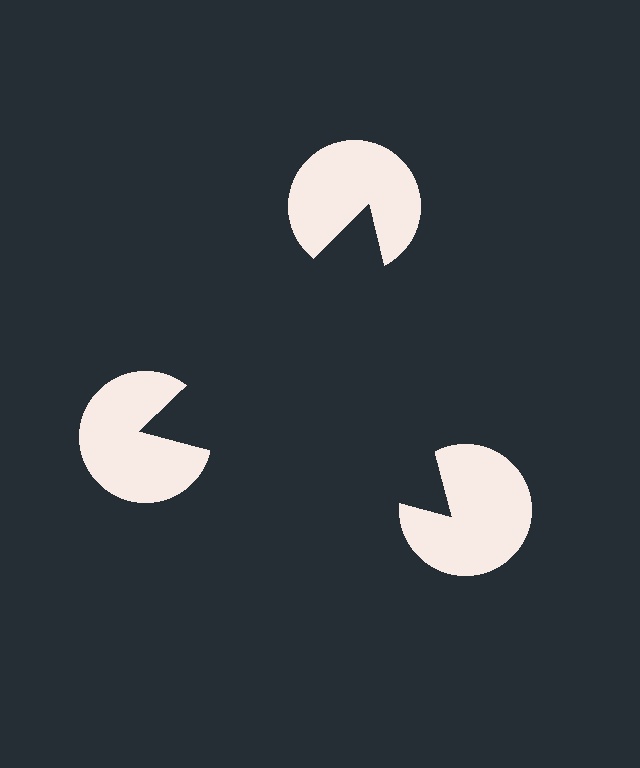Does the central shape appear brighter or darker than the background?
It typically appears slightly darker than the background, even though no actual brightness change is drawn.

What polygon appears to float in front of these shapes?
An illusory triangle — its edges are inferred from the aligned wedge cuts in the pac-man discs, not physically drawn.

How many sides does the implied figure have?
3 sides.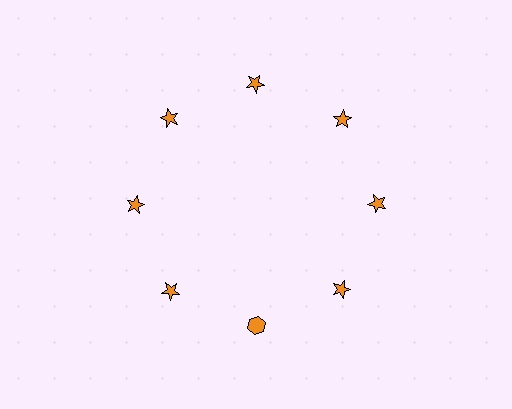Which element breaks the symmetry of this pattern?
The orange hexagon at roughly the 6 o'clock position breaks the symmetry. All other shapes are orange stars.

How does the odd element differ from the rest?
It has a different shape: hexagon instead of star.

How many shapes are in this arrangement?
There are 8 shapes arranged in a ring pattern.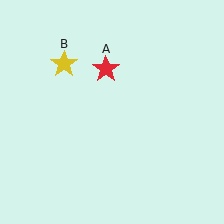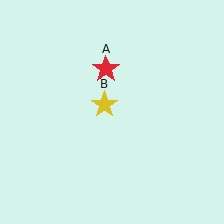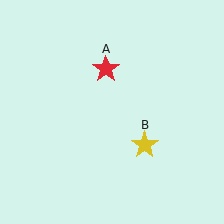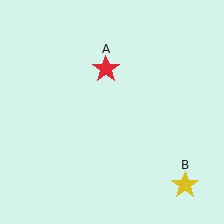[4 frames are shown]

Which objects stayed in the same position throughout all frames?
Red star (object A) remained stationary.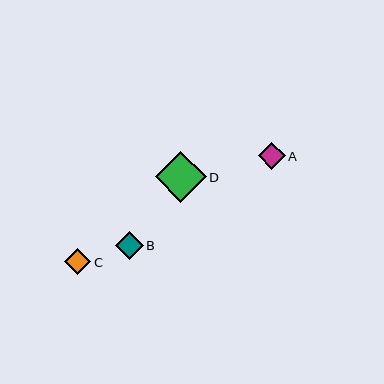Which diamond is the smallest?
Diamond C is the smallest with a size of approximately 26 pixels.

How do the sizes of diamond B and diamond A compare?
Diamond B and diamond A are approximately the same size.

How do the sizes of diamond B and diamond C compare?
Diamond B and diamond C are approximately the same size.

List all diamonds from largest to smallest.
From largest to smallest: D, B, A, C.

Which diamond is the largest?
Diamond D is the largest with a size of approximately 51 pixels.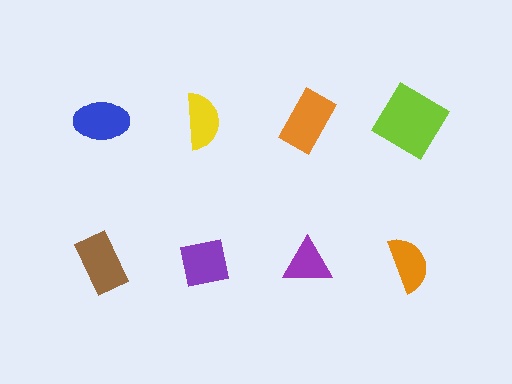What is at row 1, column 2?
A yellow semicircle.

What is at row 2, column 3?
A purple triangle.